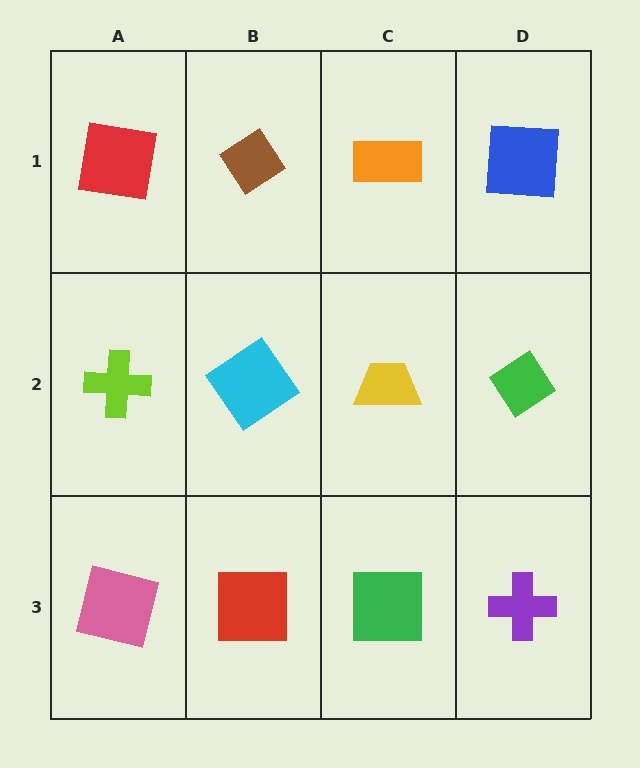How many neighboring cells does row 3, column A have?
2.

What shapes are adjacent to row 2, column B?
A brown diamond (row 1, column B), a red square (row 3, column B), a lime cross (row 2, column A), a yellow trapezoid (row 2, column C).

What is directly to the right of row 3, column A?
A red square.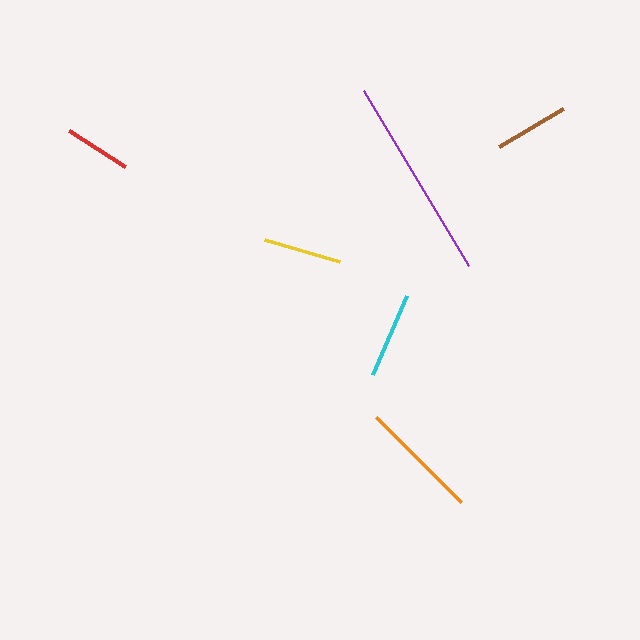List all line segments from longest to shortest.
From longest to shortest: purple, orange, cyan, yellow, brown, red.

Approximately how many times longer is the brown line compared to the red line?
The brown line is approximately 1.1 times the length of the red line.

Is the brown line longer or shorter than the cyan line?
The cyan line is longer than the brown line.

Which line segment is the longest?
The purple line is the longest at approximately 204 pixels.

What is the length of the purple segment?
The purple segment is approximately 204 pixels long.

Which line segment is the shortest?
The red line is the shortest at approximately 67 pixels.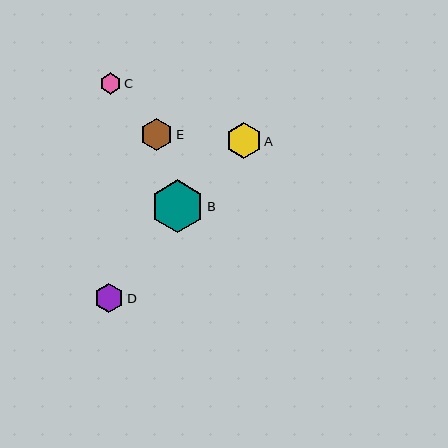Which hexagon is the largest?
Hexagon B is the largest with a size of approximately 53 pixels.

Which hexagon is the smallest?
Hexagon C is the smallest with a size of approximately 21 pixels.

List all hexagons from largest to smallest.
From largest to smallest: B, A, E, D, C.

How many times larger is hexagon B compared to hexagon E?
Hexagon B is approximately 1.7 times the size of hexagon E.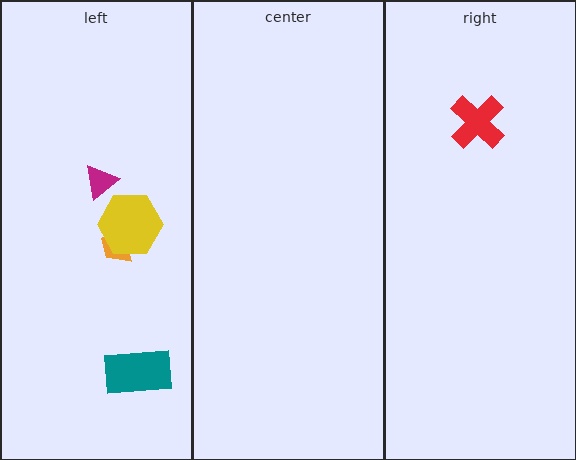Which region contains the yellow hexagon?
The left region.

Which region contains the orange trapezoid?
The left region.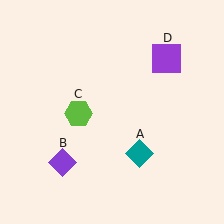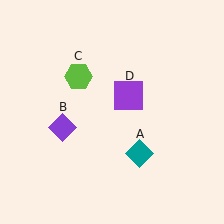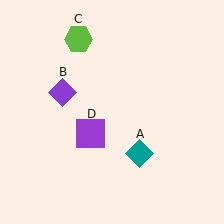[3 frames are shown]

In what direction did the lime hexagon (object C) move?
The lime hexagon (object C) moved up.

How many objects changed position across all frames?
3 objects changed position: purple diamond (object B), lime hexagon (object C), purple square (object D).